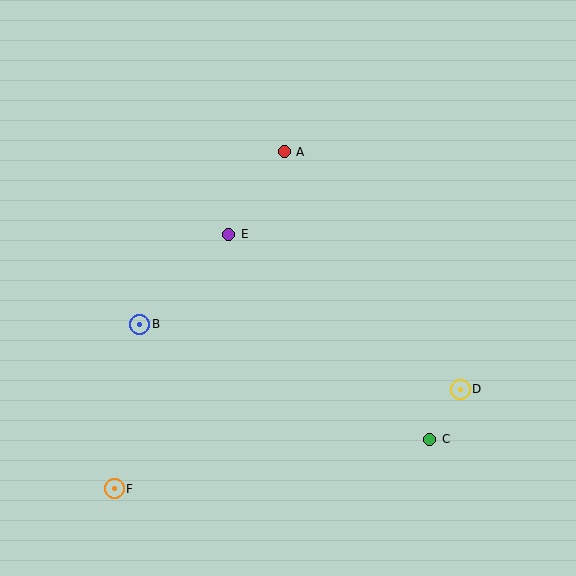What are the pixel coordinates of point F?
Point F is at (114, 489).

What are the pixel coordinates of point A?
Point A is at (284, 152).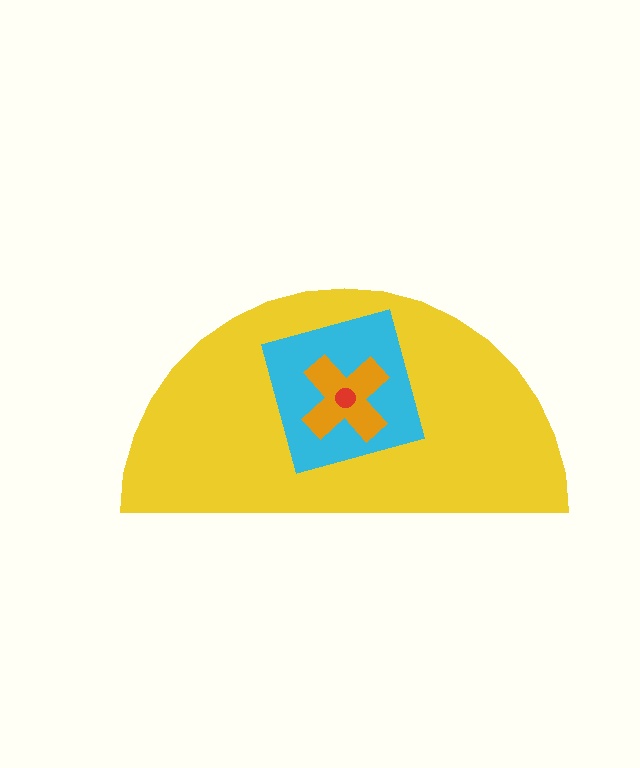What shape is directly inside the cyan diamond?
The orange cross.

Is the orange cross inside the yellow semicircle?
Yes.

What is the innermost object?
The red circle.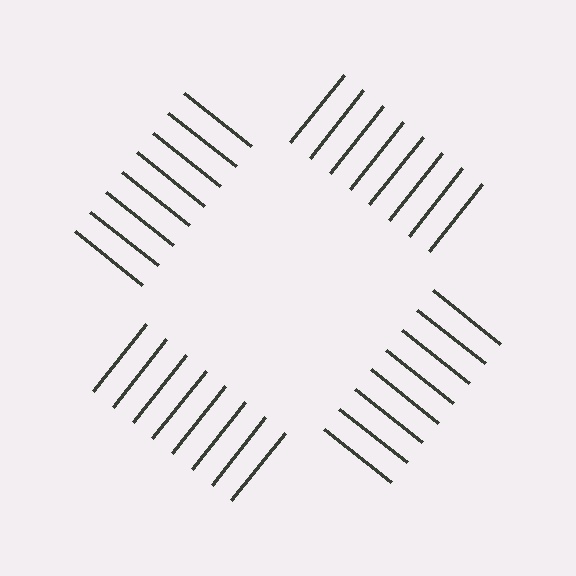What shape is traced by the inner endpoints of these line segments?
An illusory square — the line segments terminate on its edges but no continuous stroke is drawn.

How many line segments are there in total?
32 — 8 along each of the 4 edges.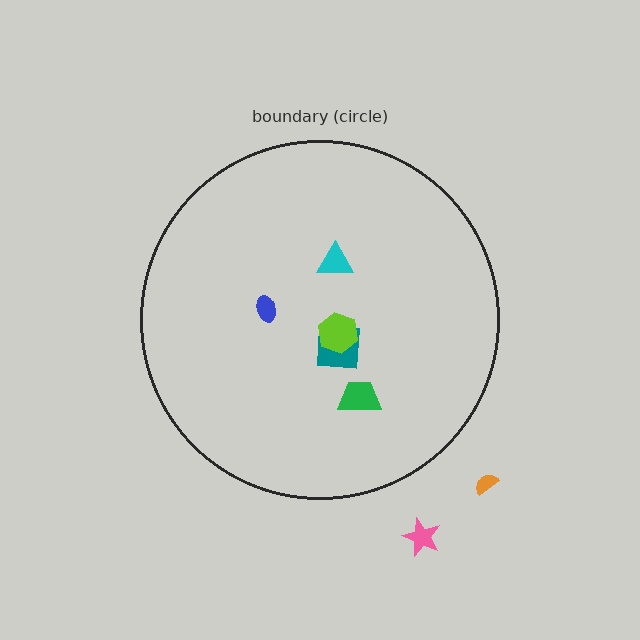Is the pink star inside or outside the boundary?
Outside.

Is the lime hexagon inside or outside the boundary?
Inside.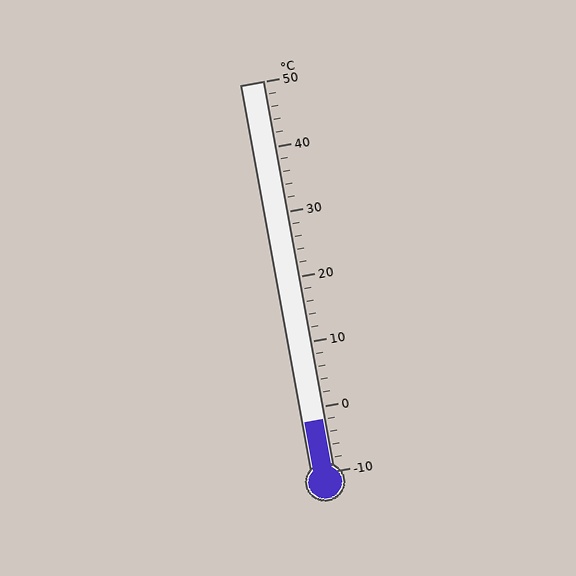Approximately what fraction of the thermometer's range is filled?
The thermometer is filled to approximately 15% of its range.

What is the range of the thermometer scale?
The thermometer scale ranges from -10°C to 50°C.